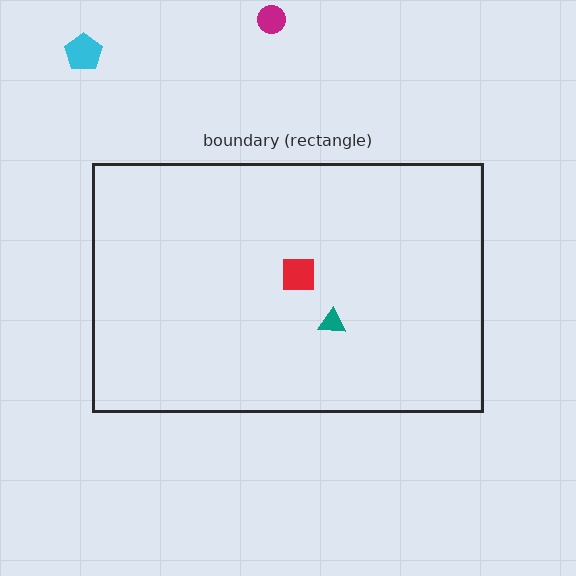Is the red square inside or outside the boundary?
Inside.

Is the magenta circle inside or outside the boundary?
Outside.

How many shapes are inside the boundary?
2 inside, 2 outside.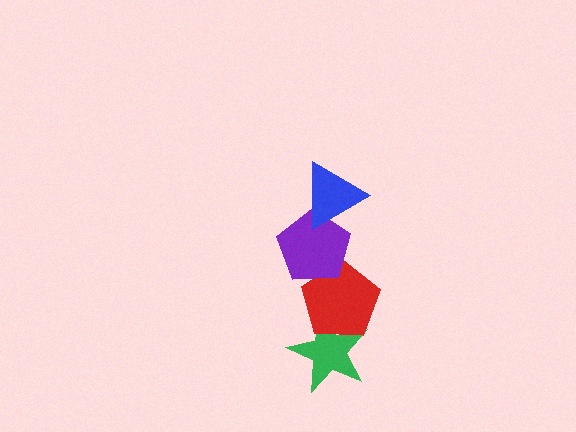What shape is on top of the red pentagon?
The purple pentagon is on top of the red pentagon.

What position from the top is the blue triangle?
The blue triangle is 1st from the top.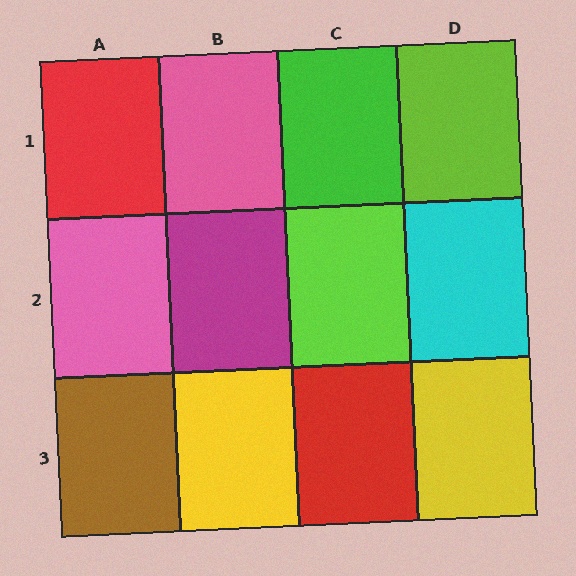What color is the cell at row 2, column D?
Cyan.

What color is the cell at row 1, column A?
Red.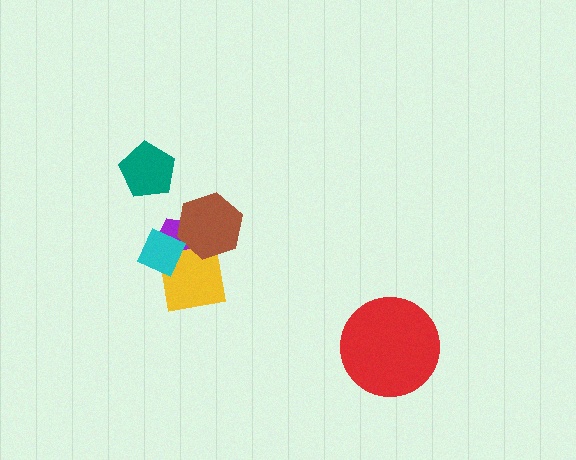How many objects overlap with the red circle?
0 objects overlap with the red circle.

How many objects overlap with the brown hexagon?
2 objects overlap with the brown hexagon.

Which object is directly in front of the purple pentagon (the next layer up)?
The yellow square is directly in front of the purple pentagon.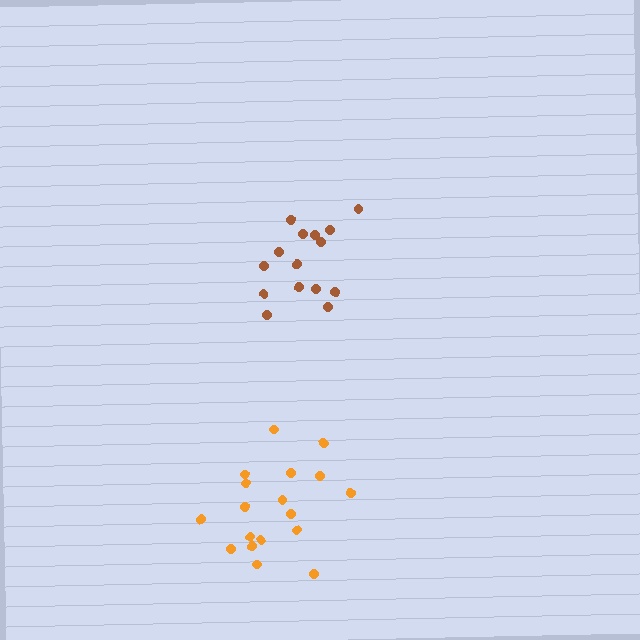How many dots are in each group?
Group 1: 18 dots, Group 2: 15 dots (33 total).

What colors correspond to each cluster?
The clusters are colored: orange, brown.